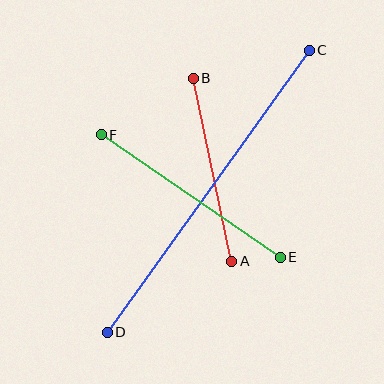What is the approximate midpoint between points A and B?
The midpoint is at approximately (212, 170) pixels.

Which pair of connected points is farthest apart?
Points C and D are farthest apart.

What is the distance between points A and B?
The distance is approximately 187 pixels.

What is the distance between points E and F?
The distance is approximately 217 pixels.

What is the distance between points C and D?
The distance is approximately 347 pixels.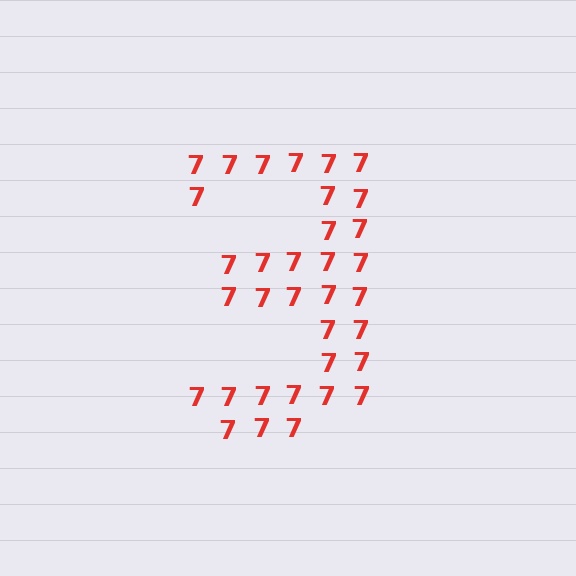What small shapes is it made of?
It is made of small digit 7's.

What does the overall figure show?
The overall figure shows the digit 3.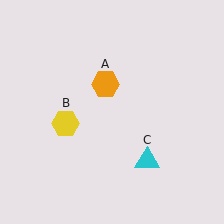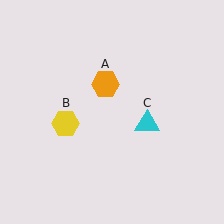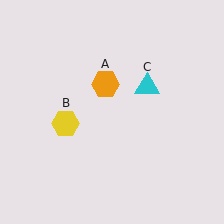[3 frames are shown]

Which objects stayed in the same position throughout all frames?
Orange hexagon (object A) and yellow hexagon (object B) remained stationary.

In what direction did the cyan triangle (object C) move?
The cyan triangle (object C) moved up.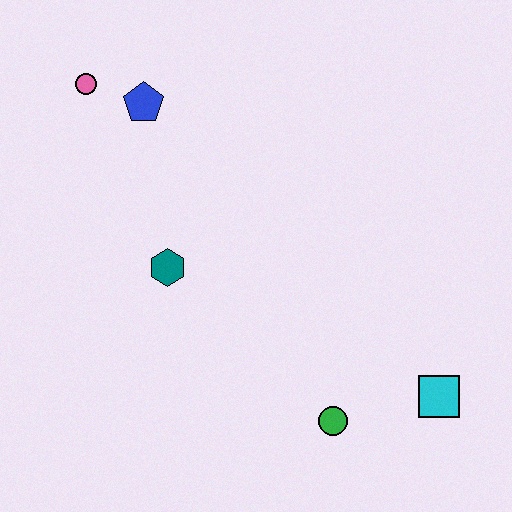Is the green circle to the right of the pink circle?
Yes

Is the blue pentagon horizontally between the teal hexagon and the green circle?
No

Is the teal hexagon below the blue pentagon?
Yes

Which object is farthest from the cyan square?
The pink circle is farthest from the cyan square.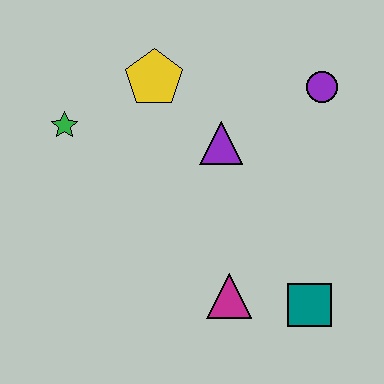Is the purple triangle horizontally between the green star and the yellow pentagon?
No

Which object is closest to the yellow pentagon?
The purple triangle is closest to the yellow pentagon.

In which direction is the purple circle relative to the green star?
The purple circle is to the right of the green star.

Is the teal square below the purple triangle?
Yes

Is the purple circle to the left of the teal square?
No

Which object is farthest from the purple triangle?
The teal square is farthest from the purple triangle.